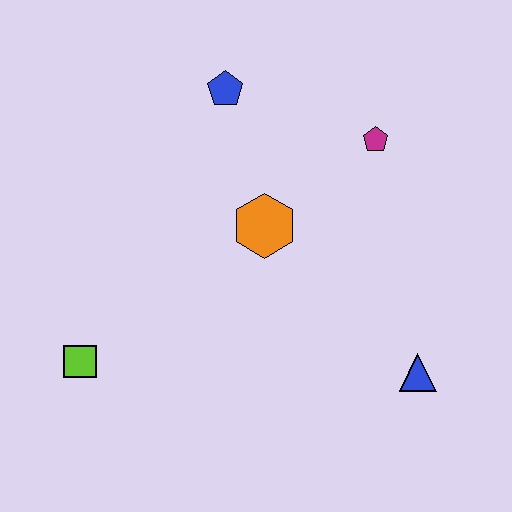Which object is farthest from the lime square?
The magenta pentagon is farthest from the lime square.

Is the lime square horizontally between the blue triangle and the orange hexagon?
No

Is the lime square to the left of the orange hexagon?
Yes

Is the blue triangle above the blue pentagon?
No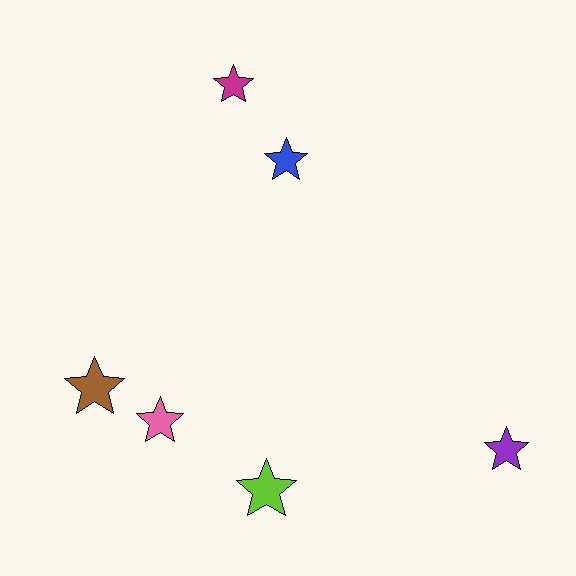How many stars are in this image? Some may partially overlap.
There are 6 stars.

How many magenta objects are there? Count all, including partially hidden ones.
There is 1 magenta object.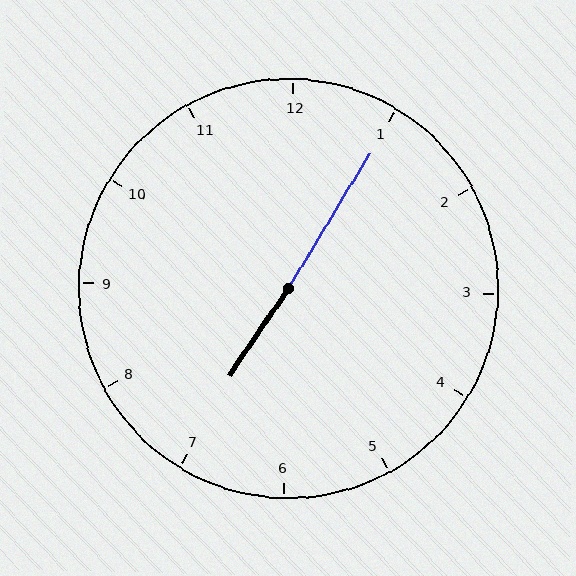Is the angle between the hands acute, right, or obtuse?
It is obtuse.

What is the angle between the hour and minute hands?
Approximately 178 degrees.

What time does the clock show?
7:05.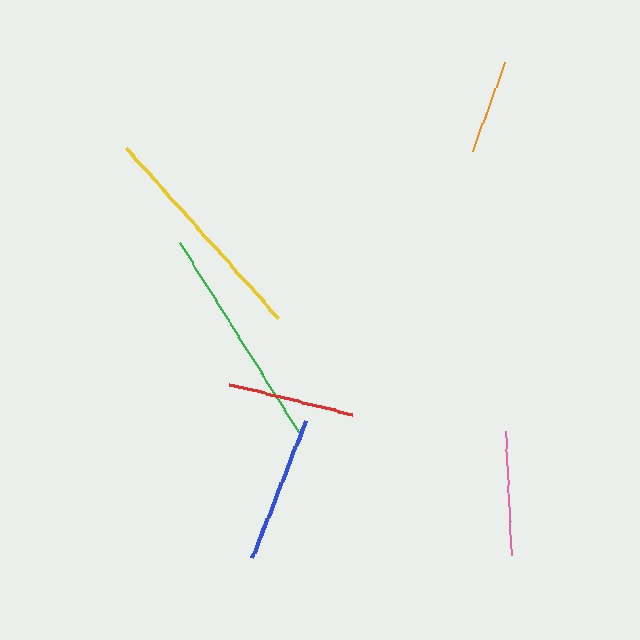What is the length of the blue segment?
The blue segment is approximately 148 pixels long.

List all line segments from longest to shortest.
From longest to shortest: yellow, green, blue, red, pink, orange.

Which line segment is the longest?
The yellow line is the longest at approximately 229 pixels.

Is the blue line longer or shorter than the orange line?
The blue line is longer than the orange line.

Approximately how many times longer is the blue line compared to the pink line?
The blue line is approximately 1.2 times the length of the pink line.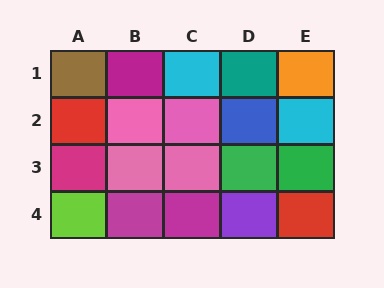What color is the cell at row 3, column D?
Green.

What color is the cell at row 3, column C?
Pink.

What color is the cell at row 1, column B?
Magenta.